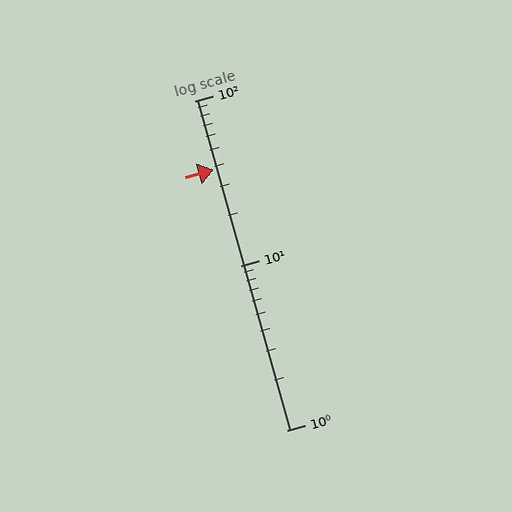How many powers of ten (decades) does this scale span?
The scale spans 2 decades, from 1 to 100.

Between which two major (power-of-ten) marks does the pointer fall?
The pointer is between 10 and 100.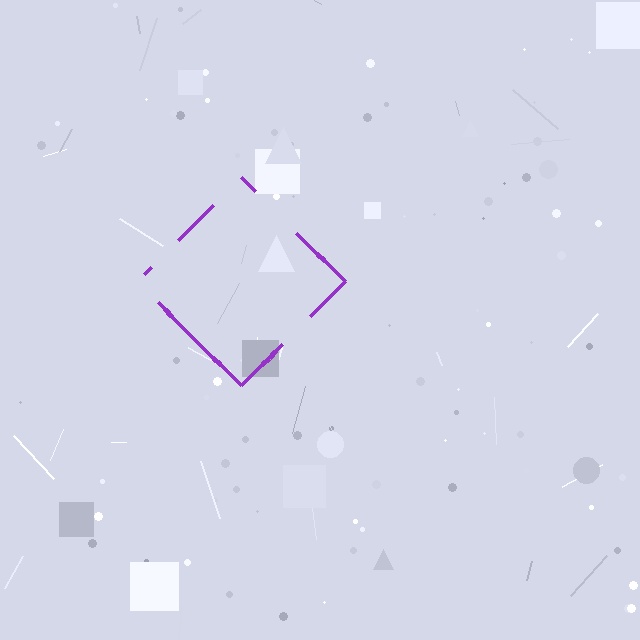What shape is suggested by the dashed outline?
The dashed outline suggests a diamond.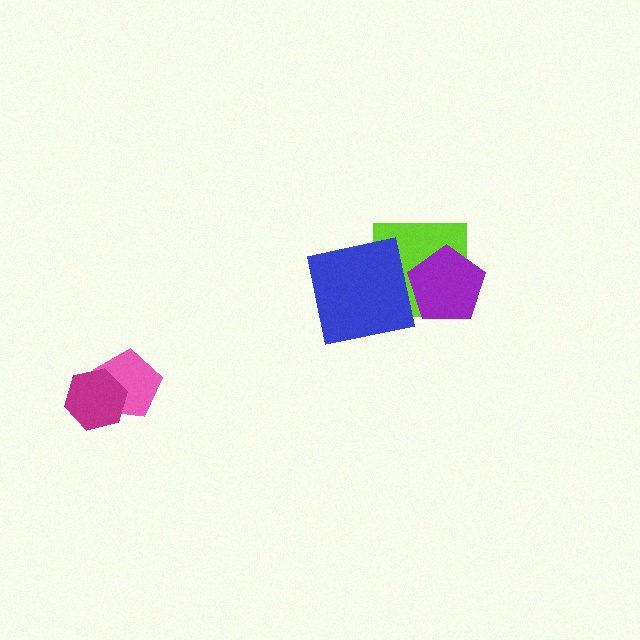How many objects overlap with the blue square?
1 object overlaps with the blue square.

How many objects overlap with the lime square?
2 objects overlap with the lime square.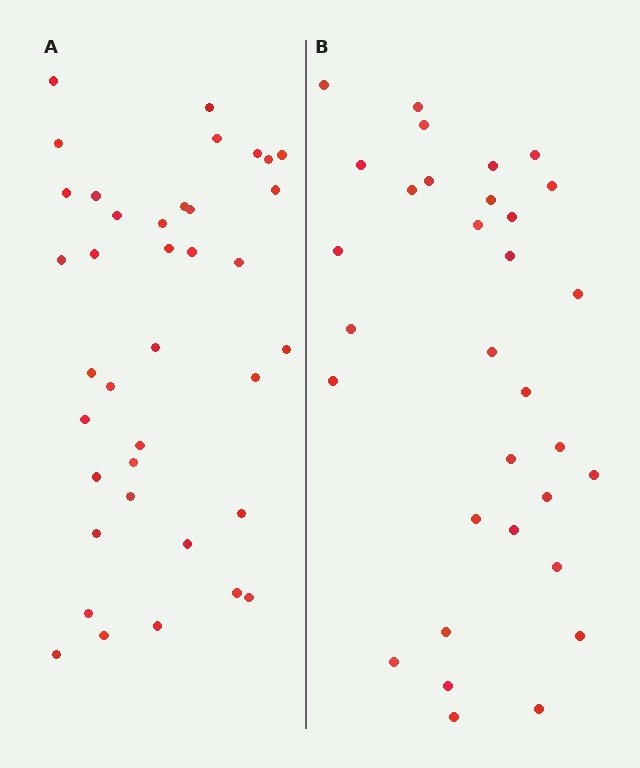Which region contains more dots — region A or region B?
Region A (the left region) has more dots.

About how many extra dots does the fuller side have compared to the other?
Region A has about 6 more dots than region B.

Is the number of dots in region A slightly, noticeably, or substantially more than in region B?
Region A has only slightly more — the two regions are fairly close. The ratio is roughly 1.2 to 1.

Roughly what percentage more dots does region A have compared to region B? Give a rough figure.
About 20% more.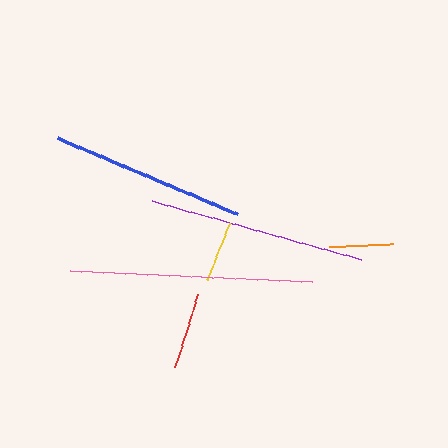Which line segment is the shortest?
The yellow line is the shortest at approximately 61 pixels.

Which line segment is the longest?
The pink line is the longest at approximately 242 pixels.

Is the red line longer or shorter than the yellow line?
The red line is longer than the yellow line.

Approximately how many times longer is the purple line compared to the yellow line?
The purple line is approximately 3.6 times the length of the yellow line.